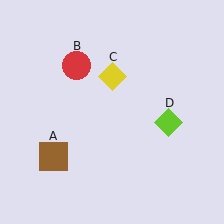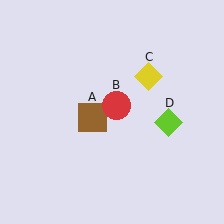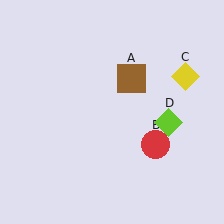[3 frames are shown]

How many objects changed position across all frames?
3 objects changed position: brown square (object A), red circle (object B), yellow diamond (object C).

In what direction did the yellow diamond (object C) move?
The yellow diamond (object C) moved right.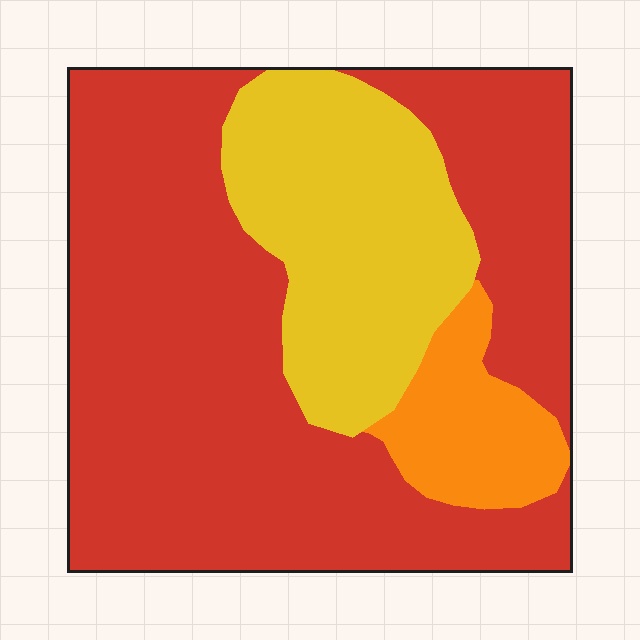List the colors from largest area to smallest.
From largest to smallest: red, yellow, orange.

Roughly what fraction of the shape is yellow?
Yellow takes up about one quarter (1/4) of the shape.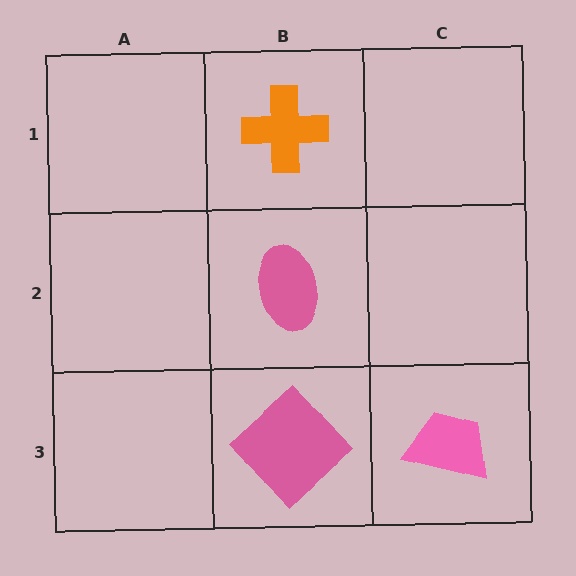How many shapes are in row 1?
1 shape.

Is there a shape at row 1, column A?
No, that cell is empty.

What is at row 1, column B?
An orange cross.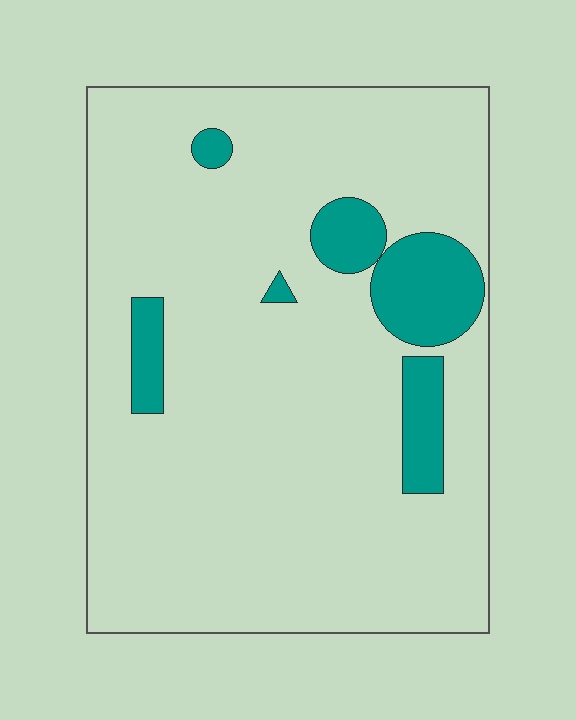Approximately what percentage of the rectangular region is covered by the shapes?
Approximately 10%.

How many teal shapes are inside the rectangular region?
6.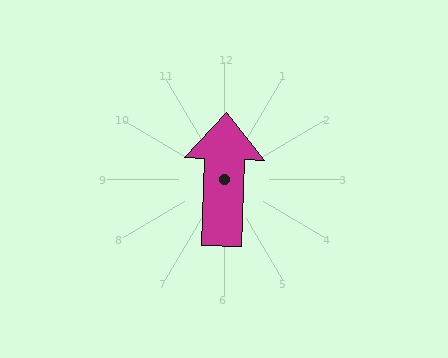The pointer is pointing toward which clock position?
Roughly 12 o'clock.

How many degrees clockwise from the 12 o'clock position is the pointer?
Approximately 2 degrees.